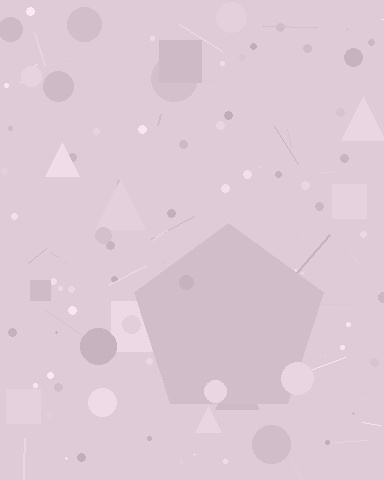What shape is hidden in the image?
A pentagon is hidden in the image.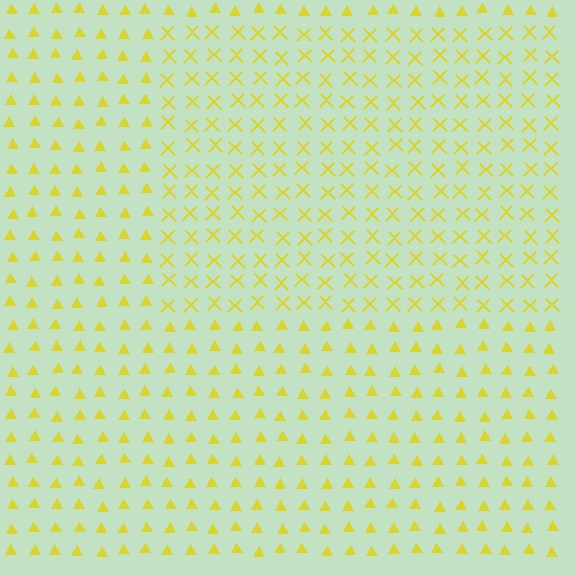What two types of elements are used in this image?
The image uses X marks inside the rectangle region and triangles outside it.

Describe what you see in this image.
The image is filled with small yellow elements arranged in a uniform grid. A rectangle-shaped region contains X marks, while the surrounding area contains triangles. The boundary is defined purely by the change in element shape.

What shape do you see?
I see a rectangle.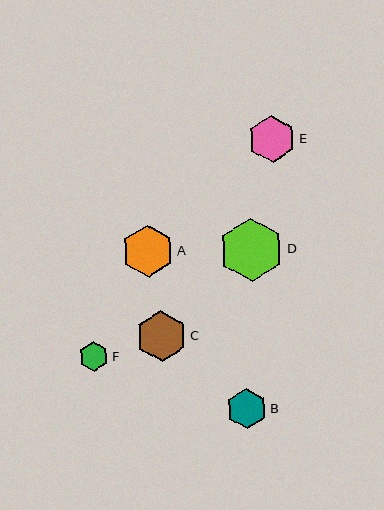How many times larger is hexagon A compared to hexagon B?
Hexagon A is approximately 1.3 times the size of hexagon B.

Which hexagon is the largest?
Hexagon D is the largest with a size of approximately 64 pixels.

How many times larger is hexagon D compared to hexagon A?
Hexagon D is approximately 1.2 times the size of hexagon A.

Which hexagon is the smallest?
Hexagon F is the smallest with a size of approximately 30 pixels.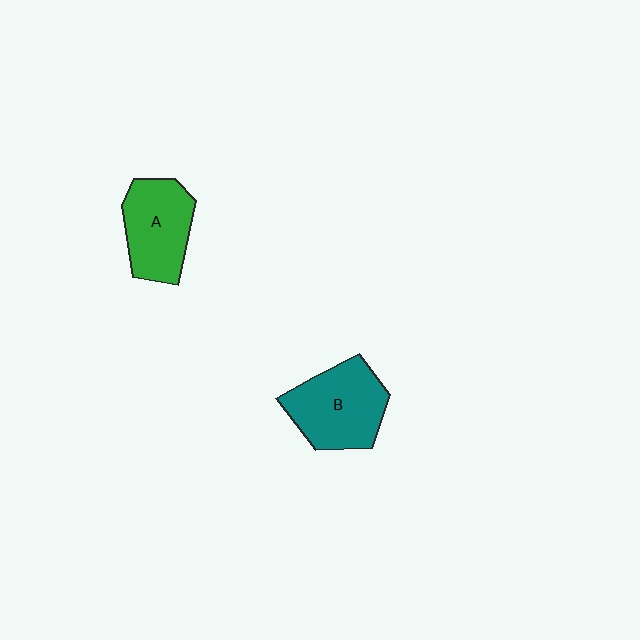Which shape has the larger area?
Shape B (teal).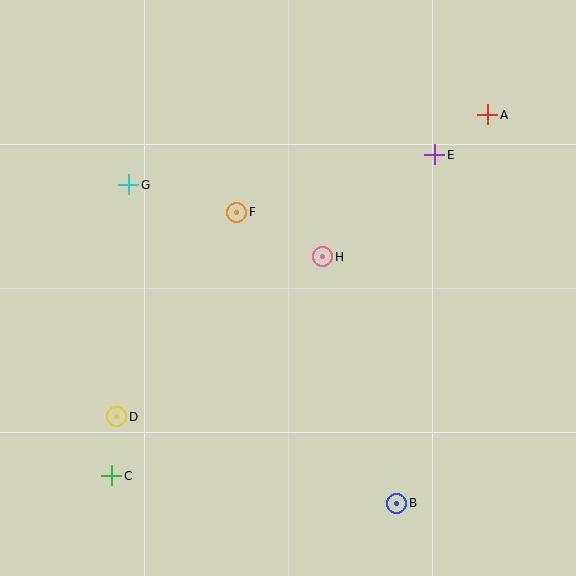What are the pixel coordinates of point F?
Point F is at (237, 212).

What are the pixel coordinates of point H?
Point H is at (323, 257).